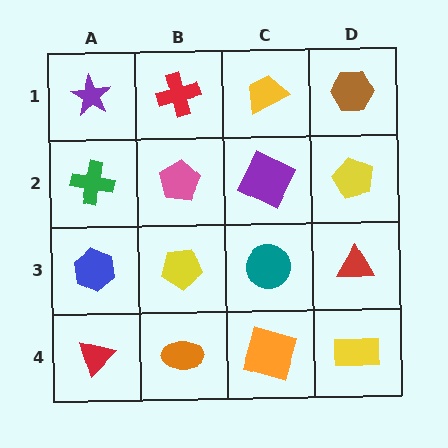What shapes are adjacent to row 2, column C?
A yellow trapezoid (row 1, column C), a teal circle (row 3, column C), a pink pentagon (row 2, column B), a yellow pentagon (row 2, column D).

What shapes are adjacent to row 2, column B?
A red cross (row 1, column B), a yellow pentagon (row 3, column B), a green cross (row 2, column A), a purple square (row 2, column C).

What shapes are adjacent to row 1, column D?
A yellow pentagon (row 2, column D), a yellow trapezoid (row 1, column C).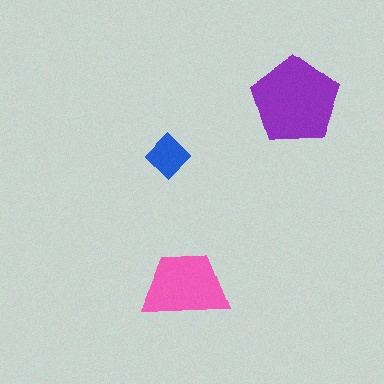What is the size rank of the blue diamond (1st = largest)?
3rd.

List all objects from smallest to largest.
The blue diamond, the pink trapezoid, the purple pentagon.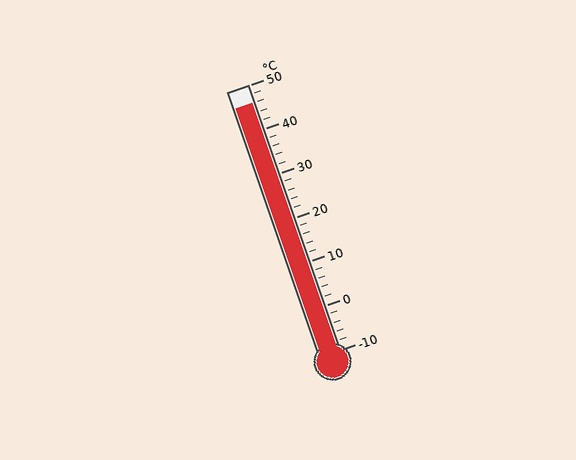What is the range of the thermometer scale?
The thermometer scale ranges from -10°C to 50°C.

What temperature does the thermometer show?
The thermometer shows approximately 46°C.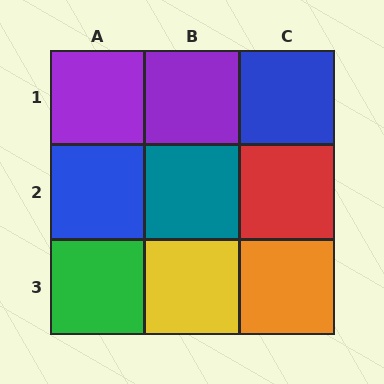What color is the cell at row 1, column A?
Purple.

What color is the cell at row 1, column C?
Blue.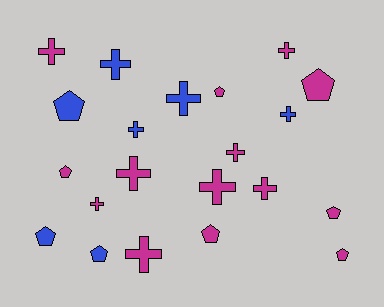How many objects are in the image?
There are 21 objects.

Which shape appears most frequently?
Cross, with 12 objects.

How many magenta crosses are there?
There are 8 magenta crosses.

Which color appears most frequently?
Magenta, with 14 objects.